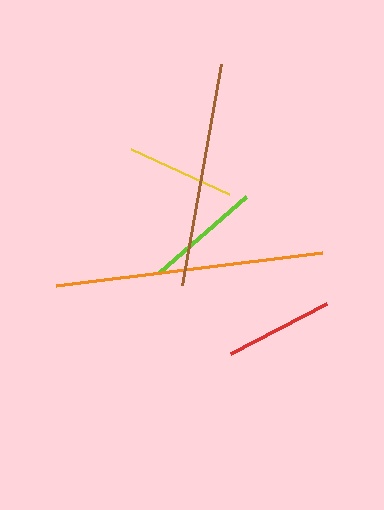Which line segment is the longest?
The orange line is the longest at approximately 268 pixels.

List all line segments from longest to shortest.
From longest to shortest: orange, brown, lime, red, yellow.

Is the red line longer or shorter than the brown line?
The brown line is longer than the red line.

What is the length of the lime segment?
The lime segment is approximately 116 pixels long.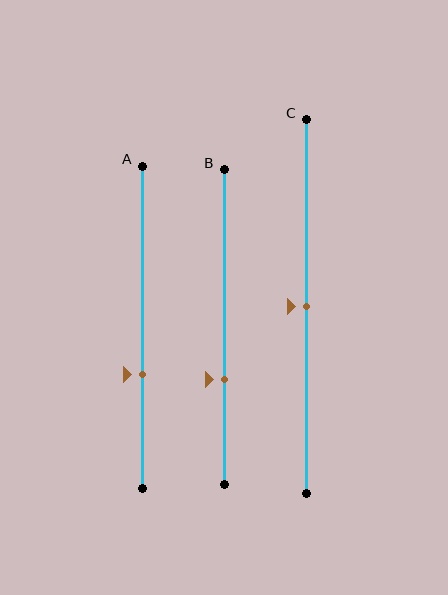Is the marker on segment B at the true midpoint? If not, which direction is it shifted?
No, the marker on segment B is shifted downward by about 17% of the segment length.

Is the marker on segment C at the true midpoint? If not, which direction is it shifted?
Yes, the marker on segment C is at the true midpoint.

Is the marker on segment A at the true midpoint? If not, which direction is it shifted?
No, the marker on segment A is shifted downward by about 15% of the segment length.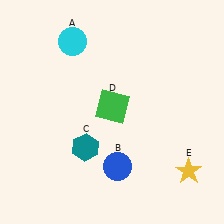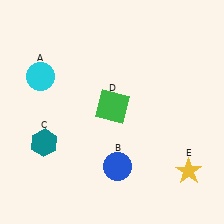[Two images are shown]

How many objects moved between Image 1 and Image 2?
2 objects moved between the two images.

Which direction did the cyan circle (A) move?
The cyan circle (A) moved down.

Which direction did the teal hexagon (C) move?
The teal hexagon (C) moved left.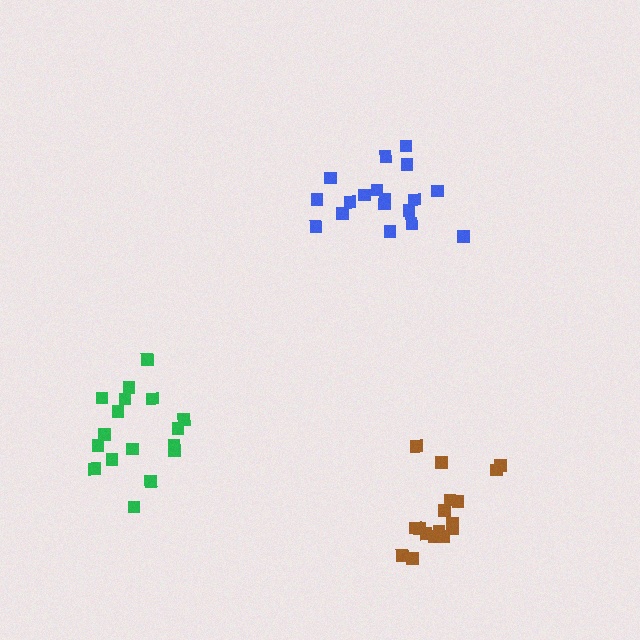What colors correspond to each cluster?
The clusters are colored: green, blue, brown.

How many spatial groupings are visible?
There are 3 spatial groupings.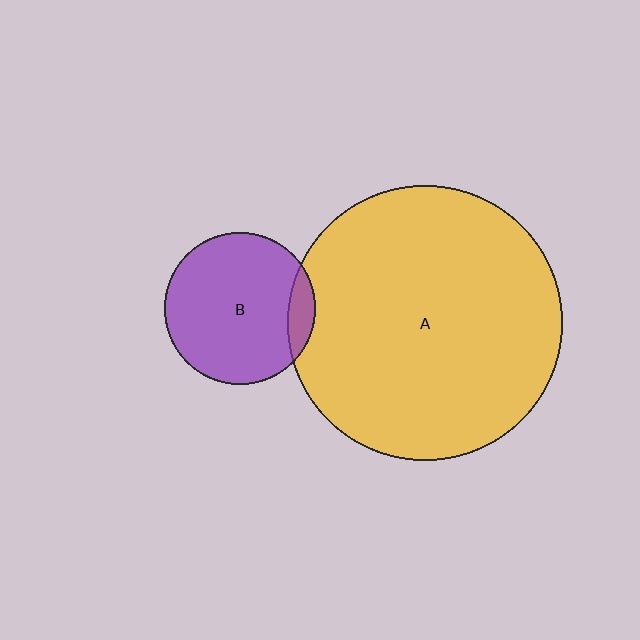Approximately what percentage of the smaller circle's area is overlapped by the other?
Approximately 10%.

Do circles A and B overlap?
Yes.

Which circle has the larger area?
Circle A (yellow).